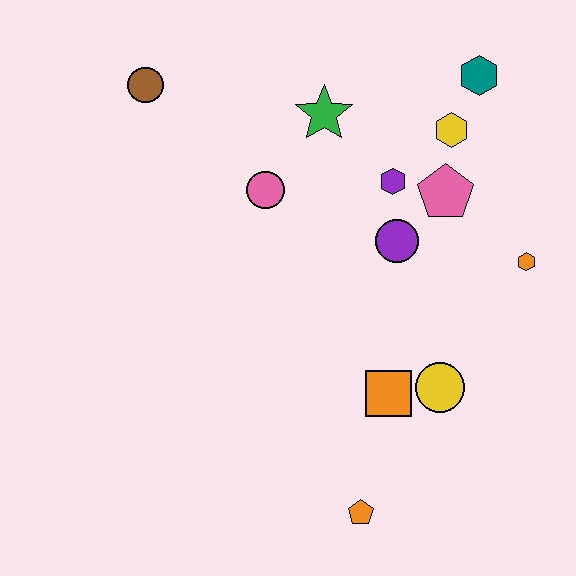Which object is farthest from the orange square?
The brown circle is farthest from the orange square.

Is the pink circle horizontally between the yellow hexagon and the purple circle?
No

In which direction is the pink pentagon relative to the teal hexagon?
The pink pentagon is below the teal hexagon.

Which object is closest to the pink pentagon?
The purple hexagon is closest to the pink pentagon.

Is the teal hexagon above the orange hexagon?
Yes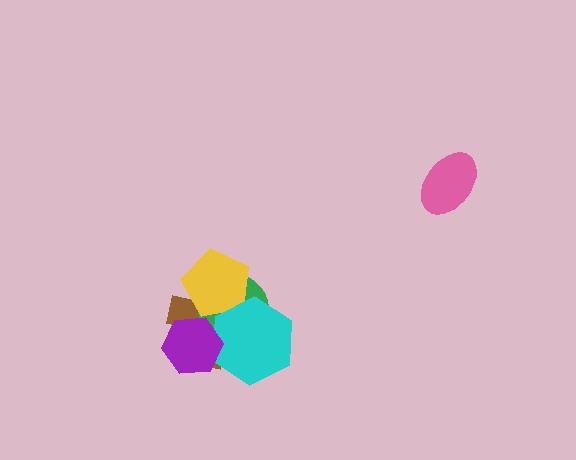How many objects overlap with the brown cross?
4 objects overlap with the brown cross.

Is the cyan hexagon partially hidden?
Yes, it is partially covered by another shape.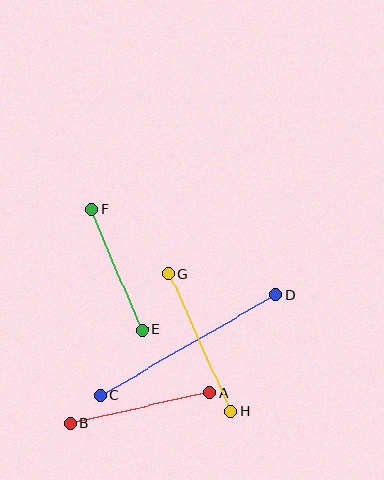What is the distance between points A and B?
The distance is approximately 143 pixels.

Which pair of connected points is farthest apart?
Points C and D are farthest apart.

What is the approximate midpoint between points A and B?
The midpoint is at approximately (140, 408) pixels.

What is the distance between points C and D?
The distance is approximately 202 pixels.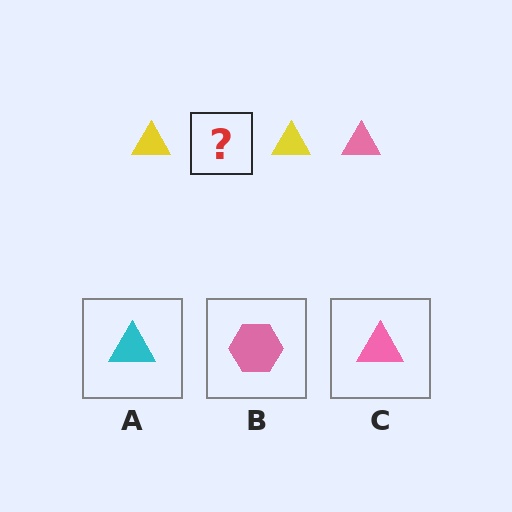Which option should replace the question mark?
Option C.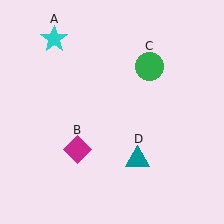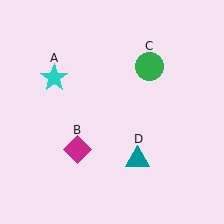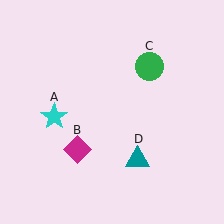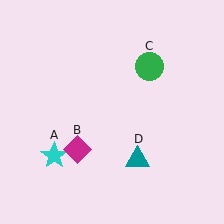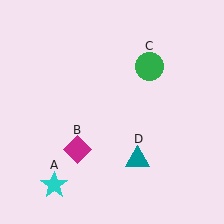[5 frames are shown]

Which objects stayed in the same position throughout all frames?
Magenta diamond (object B) and green circle (object C) and teal triangle (object D) remained stationary.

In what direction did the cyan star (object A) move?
The cyan star (object A) moved down.